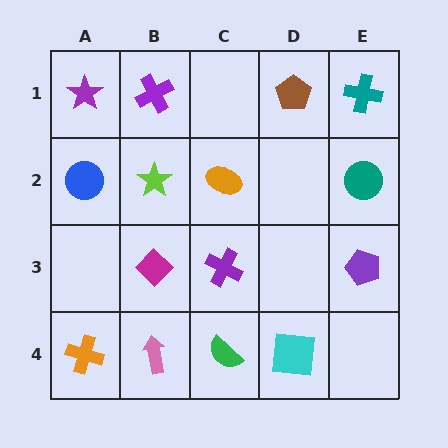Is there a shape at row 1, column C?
No, that cell is empty.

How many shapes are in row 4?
4 shapes.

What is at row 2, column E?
A teal circle.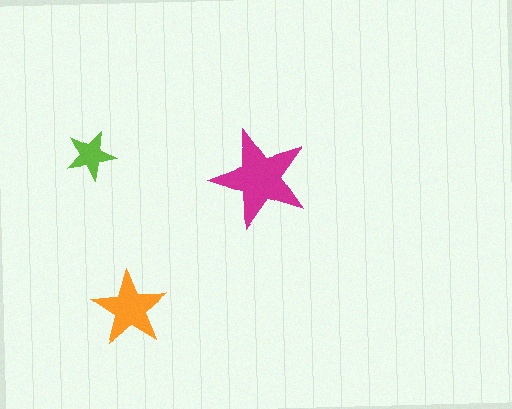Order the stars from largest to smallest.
the magenta one, the orange one, the lime one.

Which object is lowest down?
The orange star is bottommost.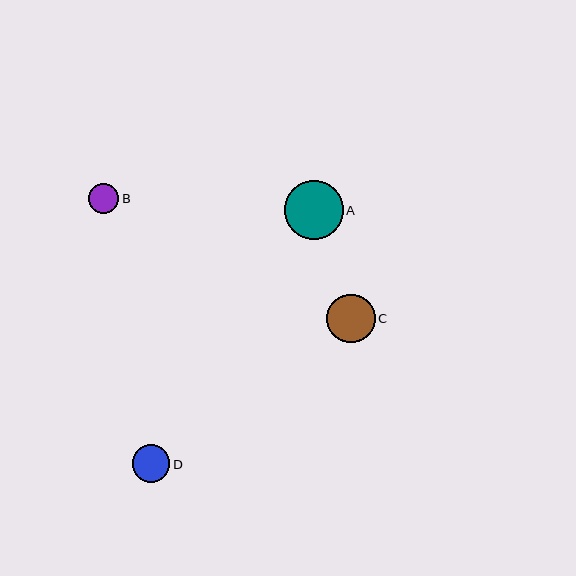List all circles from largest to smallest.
From largest to smallest: A, C, D, B.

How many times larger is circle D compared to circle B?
Circle D is approximately 1.3 times the size of circle B.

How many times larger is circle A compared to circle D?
Circle A is approximately 1.6 times the size of circle D.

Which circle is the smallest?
Circle B is the smallest with a size of approximately 30 pixels.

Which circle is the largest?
Circle A is the largest with a size of approximately 59 pixels.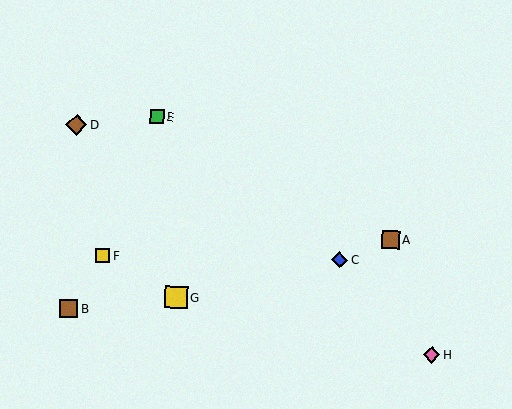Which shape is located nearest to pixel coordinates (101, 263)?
The yellow square (labeled F) at (103, 256) is nearest to that location.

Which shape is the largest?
The yellow square (labeled G) is the largest.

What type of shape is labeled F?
Shape F is a yellow square.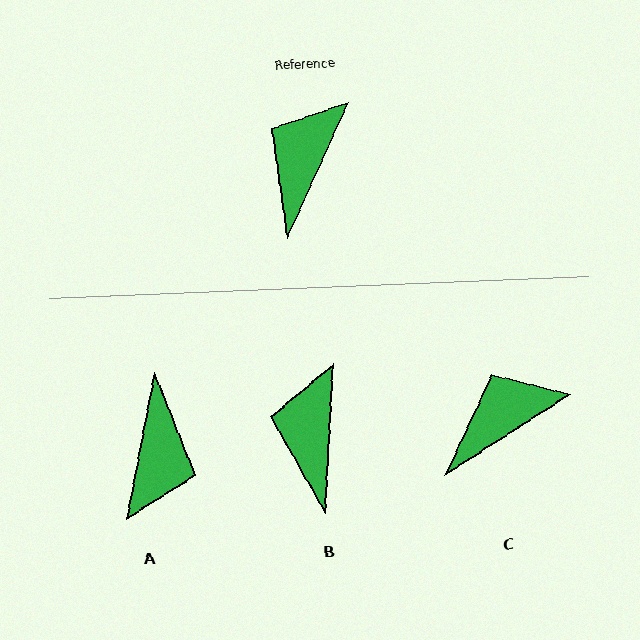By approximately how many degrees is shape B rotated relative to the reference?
Approximately 22 degrees counter-clockwise.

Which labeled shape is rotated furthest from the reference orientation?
A, about 166 degrees away.